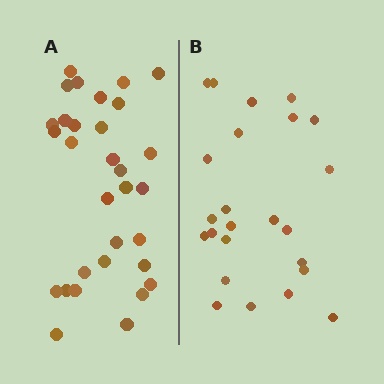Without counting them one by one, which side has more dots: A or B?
Region A (the left region) has more dots.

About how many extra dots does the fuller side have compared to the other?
Region A has roughly 8 or so more dots than region B.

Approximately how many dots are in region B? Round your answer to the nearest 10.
About 20 dots. (The exact count is 24, which rounds to 20.)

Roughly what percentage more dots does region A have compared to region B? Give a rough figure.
About 30% more.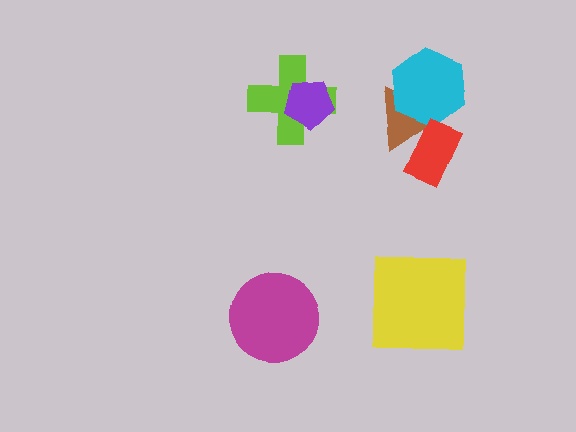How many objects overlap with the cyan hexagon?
1 object overlaps with the cyan hexagon.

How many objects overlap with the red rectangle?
1 object overlaps with the red rectangle.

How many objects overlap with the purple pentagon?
1 object overlaps with the purple pentagon.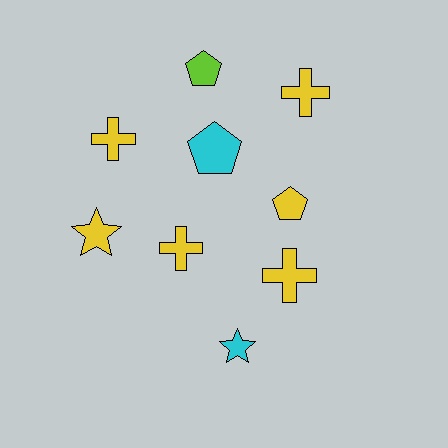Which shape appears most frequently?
Cross, with 4 objects.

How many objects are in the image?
There are 9 objects.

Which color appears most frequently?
Yellow, with 6 objects.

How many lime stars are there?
There are no lime stars.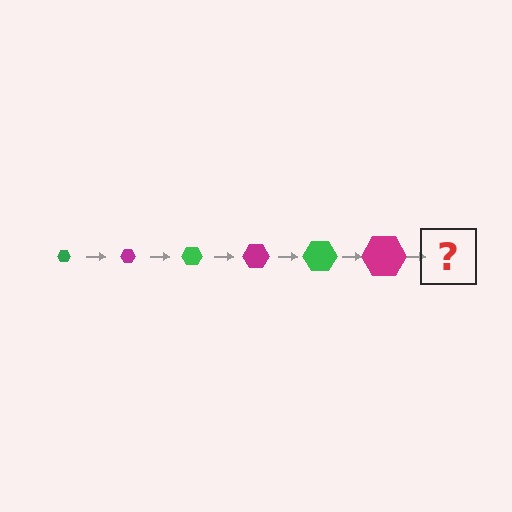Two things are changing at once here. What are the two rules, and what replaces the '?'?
The two rules are that the hexagon grows larger each step and the color cycles through green and magenta. The '?' should be a green hexagon, larger than the previous one.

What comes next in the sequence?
The next element should be a green hexagon, larger than the previous one.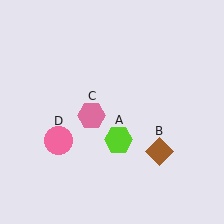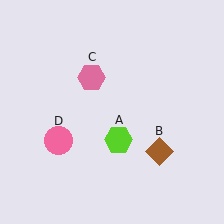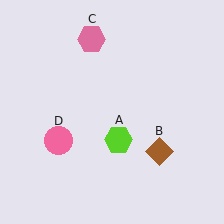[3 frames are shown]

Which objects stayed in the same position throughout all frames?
Lime hexagon (object A) and brown diamond (object B) and pink circle (object D) remained stationary.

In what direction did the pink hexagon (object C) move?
The pink hexagon (object C) moved up.